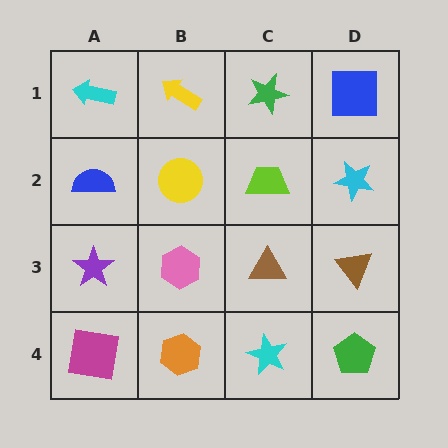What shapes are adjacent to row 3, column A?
A blue semicircle (row 2, column A), a magenta square (row 4, column A), a pink hexagon (row 3, column B).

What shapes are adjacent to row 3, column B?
A yellow circle (row 2, column B), an orange hexagon (row 4, column B), a purple star (row 3, column A), a brown triangle (row 3, column C).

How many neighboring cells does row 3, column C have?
4.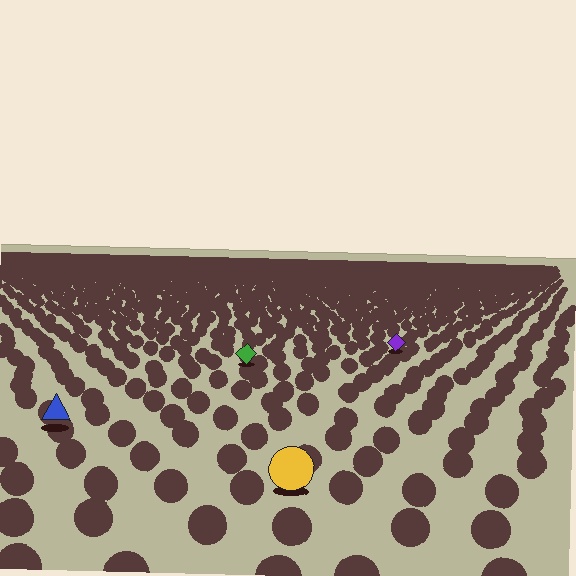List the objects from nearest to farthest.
From nearest to farthest: the yellow circle, the blue triangle, the green diamond, the purple diamond.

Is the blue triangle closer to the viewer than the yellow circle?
No. The yellow circle is closer — you can tell from the texture gradient: the ground texture is coarser near it.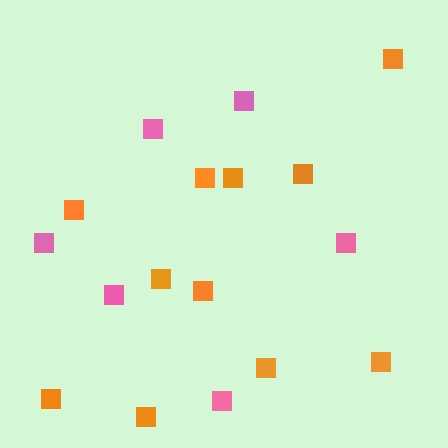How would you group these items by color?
There are 2 groups: one group of pink squares (6) and one group of orange squares (11).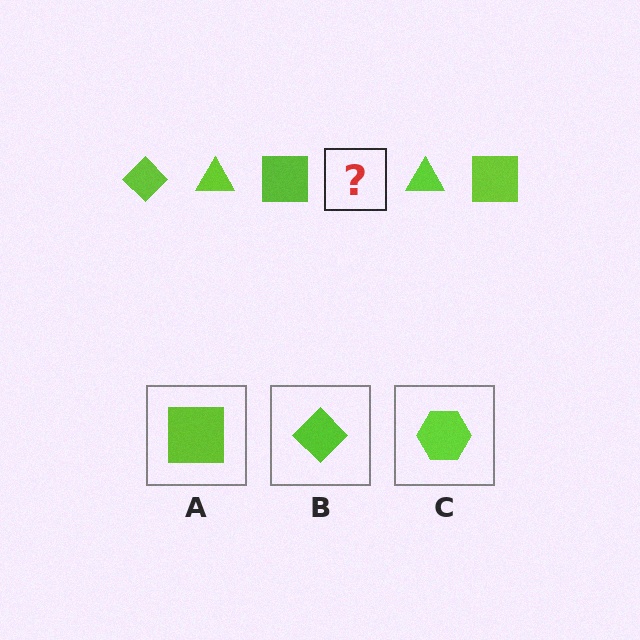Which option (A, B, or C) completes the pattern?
B.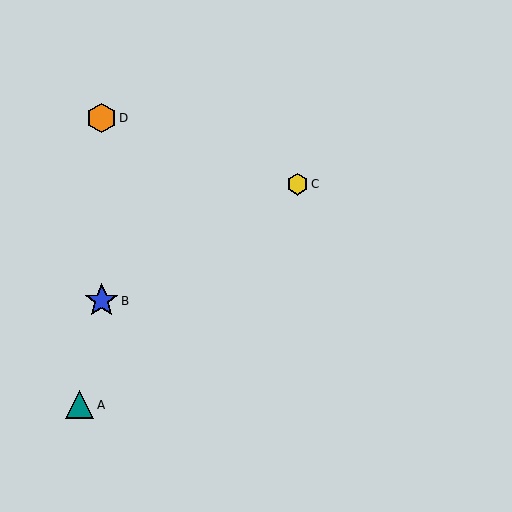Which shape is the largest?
The blue star (labeled B) is the largest.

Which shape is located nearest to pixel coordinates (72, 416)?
The teal triangle (labeled A) at (80, 405) is nearest to that location.